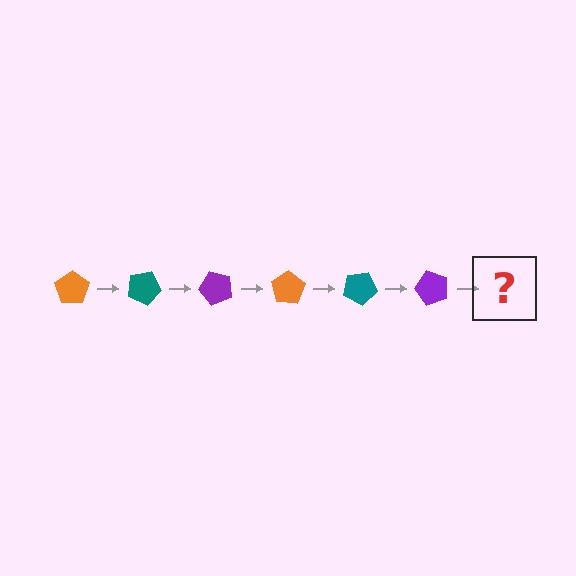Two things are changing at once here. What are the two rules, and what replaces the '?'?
The two rules are that it rotates 25 degrees each step and the color cycles through orange, teal, and purple. The '?' should be an orange pentagon, rotated 150 degrees from the start.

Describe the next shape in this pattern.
It should be an orange pentagon, rotated 150 degrees from the start.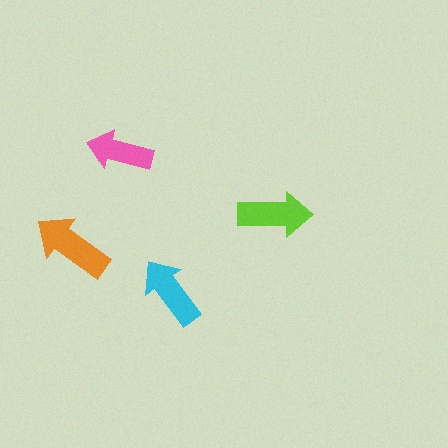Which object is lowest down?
The cyan arrow is bottommost.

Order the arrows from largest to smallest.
the orange one, the lime one, the cyan one, the pink one.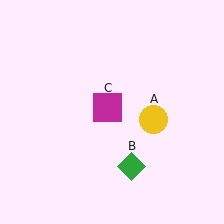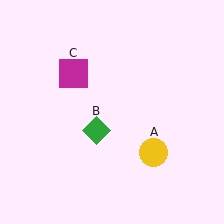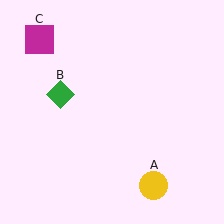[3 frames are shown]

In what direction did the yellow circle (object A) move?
The yellow circle (object A) moved down.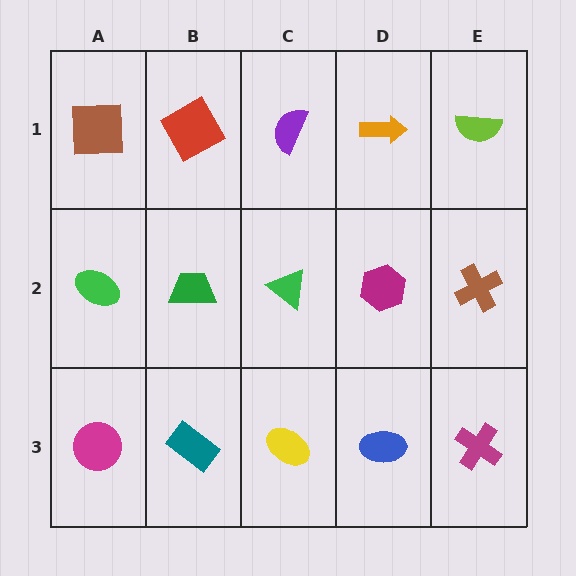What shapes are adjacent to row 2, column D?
An orange arrow (row 1, column D), a blue ellipse (row 3, column D), a green triangle (row 2, column C), a brown cross (row 2, column E).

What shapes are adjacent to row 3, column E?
A brown cross (row 2, column E), a blue ellipse (row 3, column D).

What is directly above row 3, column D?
A magenta hexagon.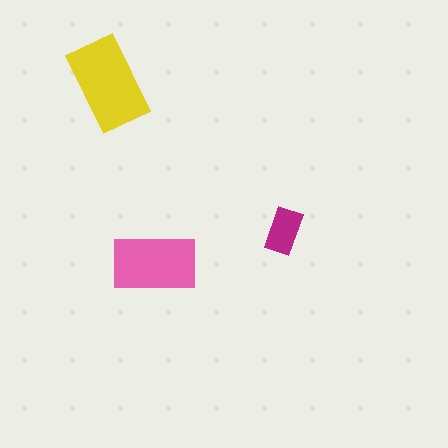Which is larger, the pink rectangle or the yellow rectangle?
The yellow one.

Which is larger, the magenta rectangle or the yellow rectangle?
The yellow one.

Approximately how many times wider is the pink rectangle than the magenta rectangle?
About 2 times wider.